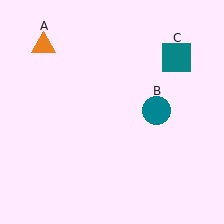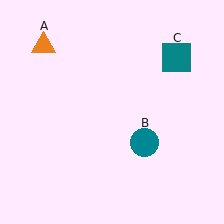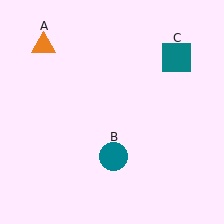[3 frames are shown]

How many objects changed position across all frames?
1 object changed position: teal circle (object B).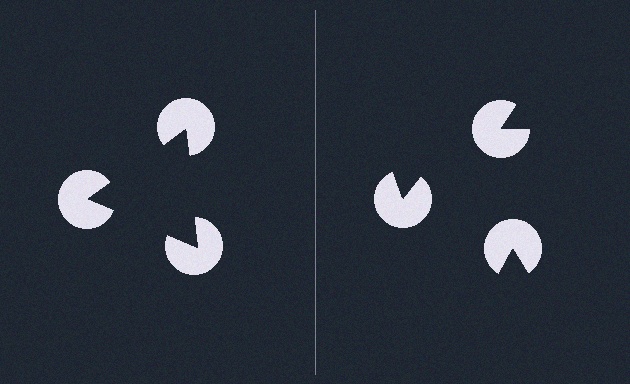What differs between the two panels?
The pac-man discs are positioned identically on both sides; only the wedge orientations differ. On the left they align to a triangle; on the right they are misaligned.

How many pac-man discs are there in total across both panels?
6 — 3 on each side.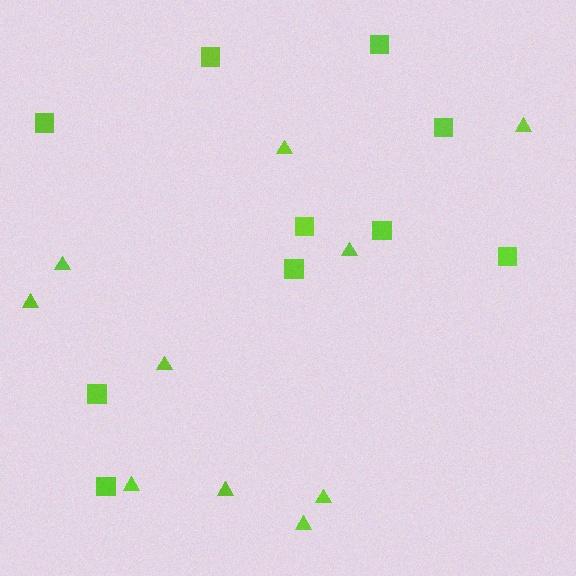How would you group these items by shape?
There are 2 groups: one group of squares (10) and one group of triangles (10).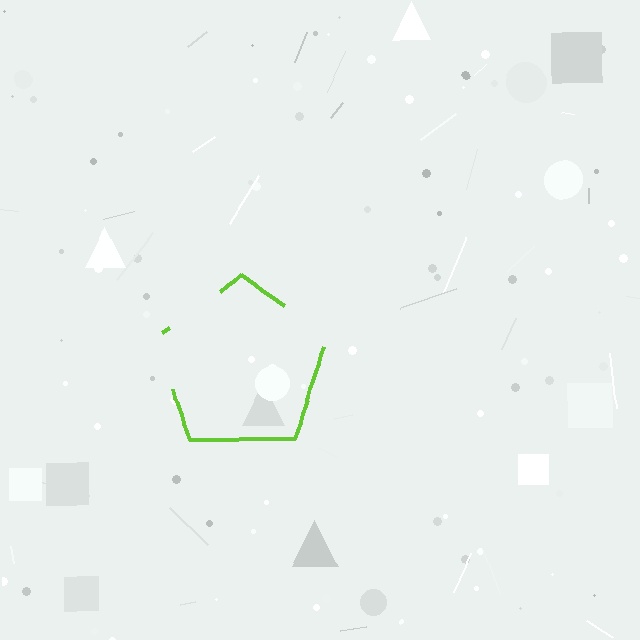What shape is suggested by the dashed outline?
The dashed outline suggests a pentagon.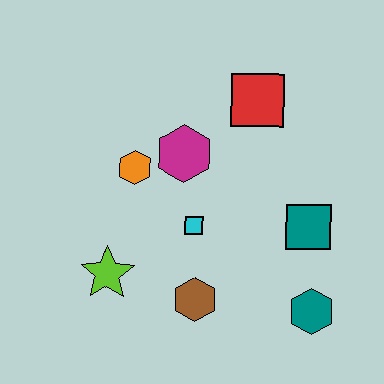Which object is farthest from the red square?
The lime star is farthest from the red square.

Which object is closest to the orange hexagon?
The magenta hexagon is closest to the orange hexagon.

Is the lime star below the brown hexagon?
No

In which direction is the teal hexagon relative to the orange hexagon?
The teal hexagon is to the right of the orange hexagon.